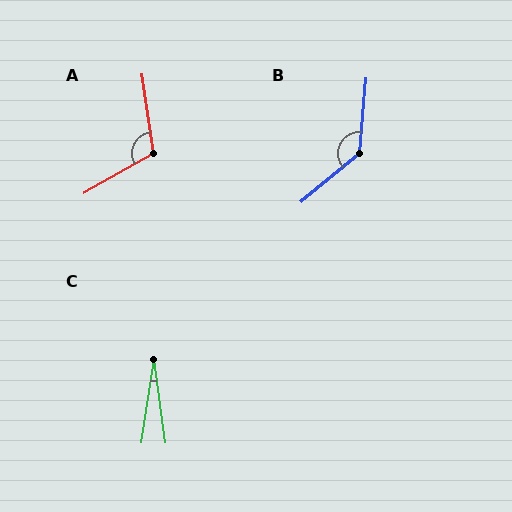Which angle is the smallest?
C, at approximately 16 degrees.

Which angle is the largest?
B, at approximately 135 degrees.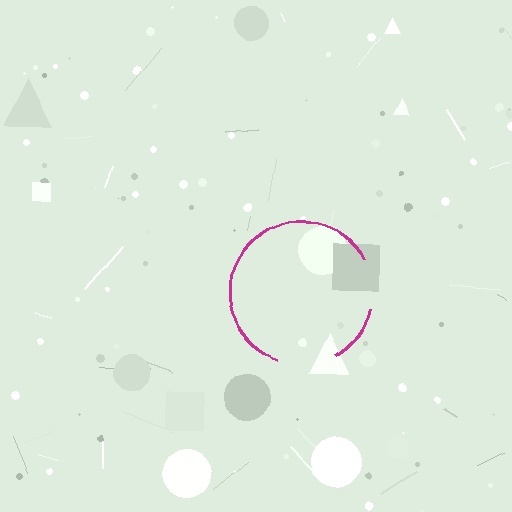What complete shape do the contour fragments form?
The contour fragments form a circle.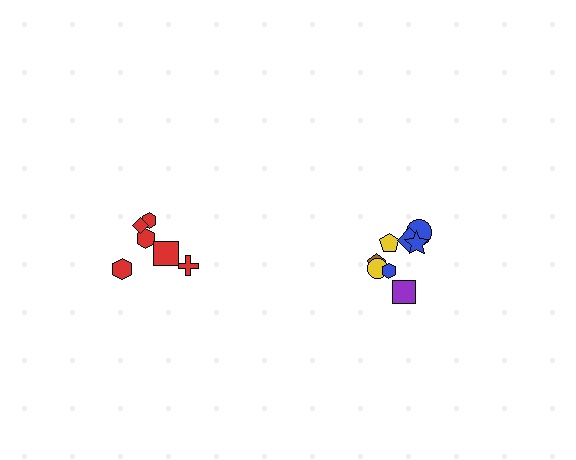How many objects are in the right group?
There are 8 objects.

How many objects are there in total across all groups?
There are 14 objects.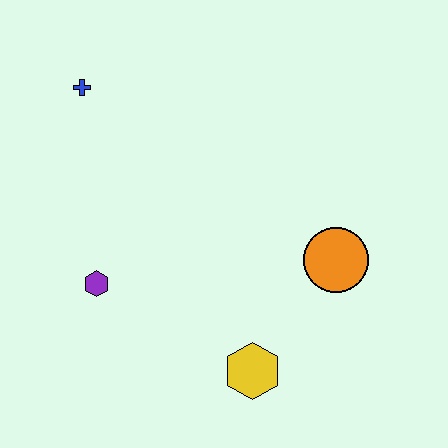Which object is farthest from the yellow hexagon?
The blue cross is farthest from the yellow hexagon.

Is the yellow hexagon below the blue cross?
Yes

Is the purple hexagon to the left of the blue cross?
No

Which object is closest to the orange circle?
The yellow hexagon is closest to the orange circle.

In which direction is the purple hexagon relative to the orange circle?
The purple hexagon is to the left of the orange circle.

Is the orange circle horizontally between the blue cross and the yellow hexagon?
No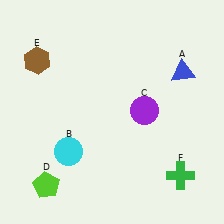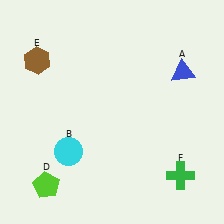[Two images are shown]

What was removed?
The purple circle (C) was removed in Image 2.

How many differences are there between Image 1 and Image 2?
There is 1 difference between the two images.